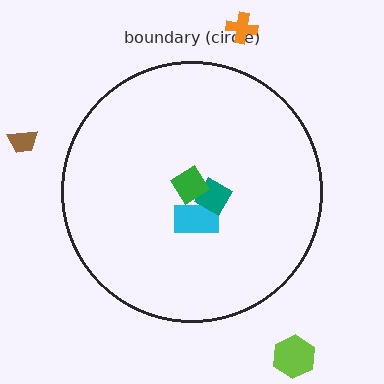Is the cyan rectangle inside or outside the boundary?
Inside.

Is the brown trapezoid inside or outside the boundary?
Outside.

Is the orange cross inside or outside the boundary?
Outside.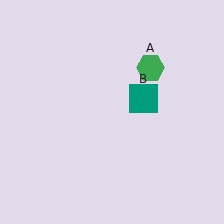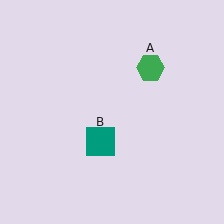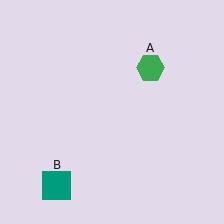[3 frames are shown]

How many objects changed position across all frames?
1 object changed position: teal square (object B).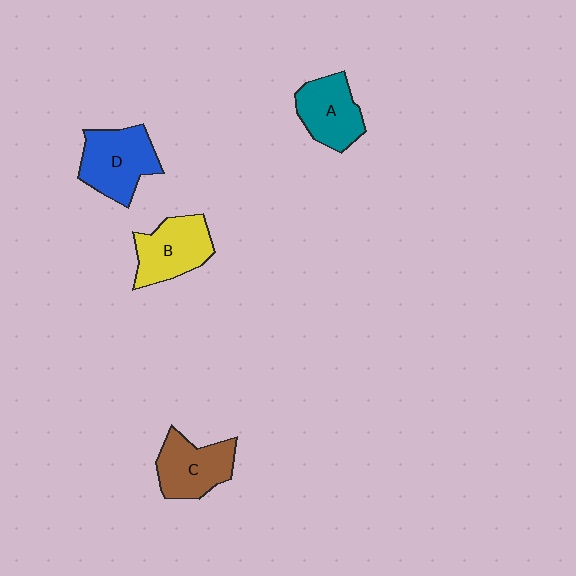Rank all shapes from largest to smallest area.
From largest to smallest: D (blue), B (yellow), C (brown), A (teal).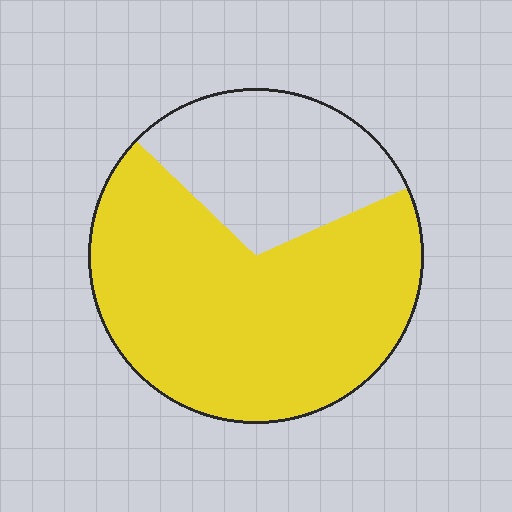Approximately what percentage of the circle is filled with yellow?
Approximately 70%.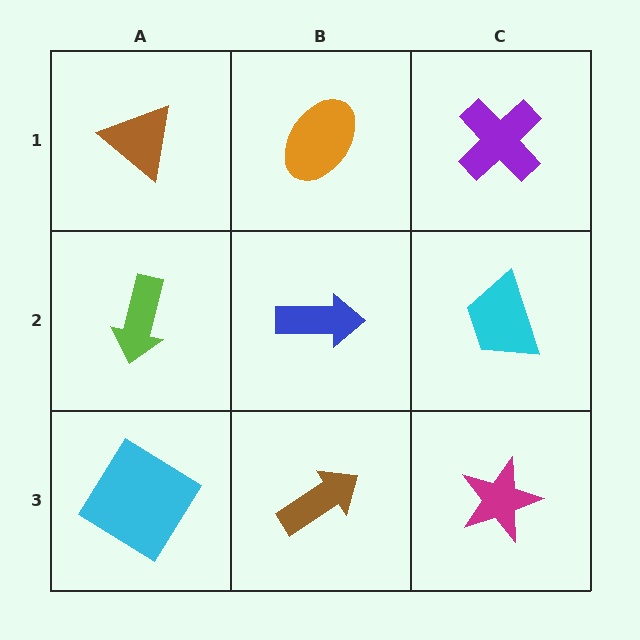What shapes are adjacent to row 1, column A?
A lime arrow (row 2, column A), an orange ellipse (row 1, column B).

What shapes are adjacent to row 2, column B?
An orange ellipse (row 1, column B), a brown arrow (row 3, column B), a lime arrow (row 2, column A), a cyan trapezoid (row 2, column C).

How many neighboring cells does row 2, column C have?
3.